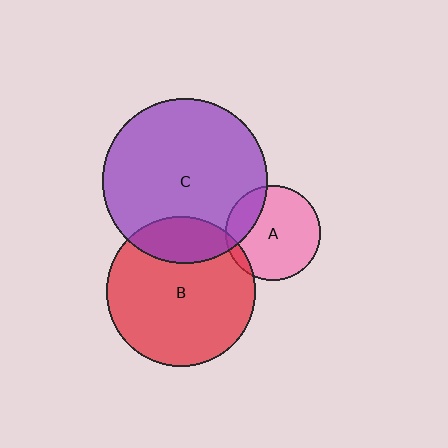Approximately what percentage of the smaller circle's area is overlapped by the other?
Approximately 20%.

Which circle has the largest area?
Circle C (purple).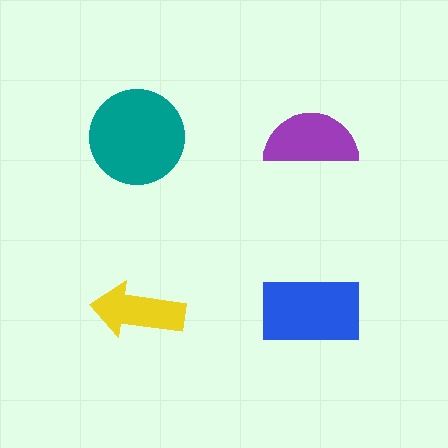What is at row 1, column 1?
A teal circle.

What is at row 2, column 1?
A yellow arrow.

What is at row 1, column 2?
A purple semicircle.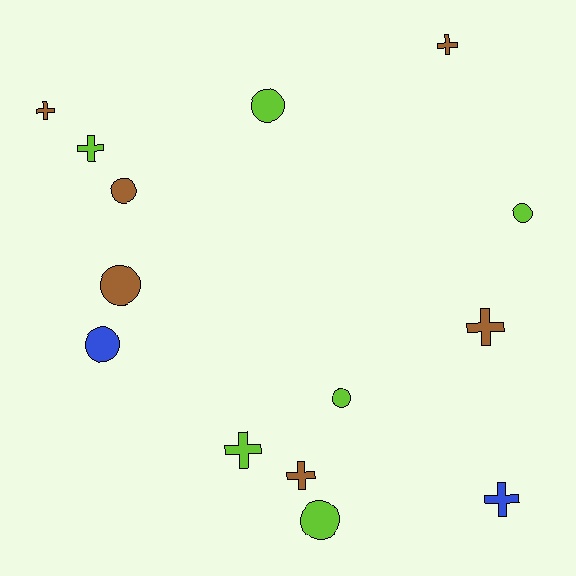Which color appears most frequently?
Lime, with 6 objects.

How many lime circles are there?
There are 4 lime circles.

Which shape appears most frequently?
Cross, with 7 objects.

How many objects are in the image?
There are 14 objects.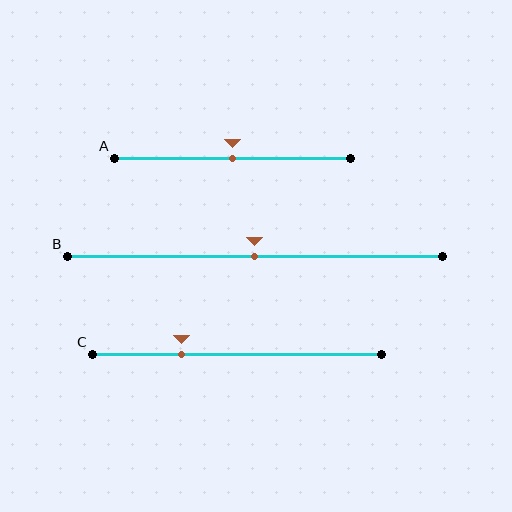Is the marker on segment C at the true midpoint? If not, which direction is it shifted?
No, the marker on segment C is shifted to the left by about 19% of the segment length.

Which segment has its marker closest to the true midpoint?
Segment A has its marker closest to the true midpoint.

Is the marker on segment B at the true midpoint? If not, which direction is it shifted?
Yes, the marker on segment B is at the true midpoint.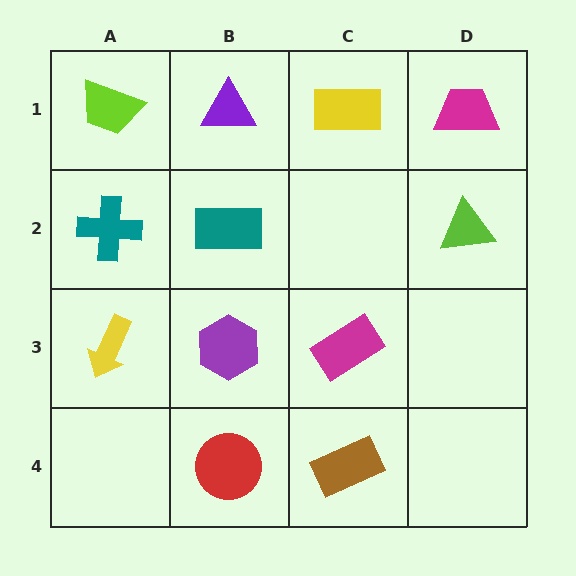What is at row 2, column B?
A teal rectangle.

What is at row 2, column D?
A lime triangle.